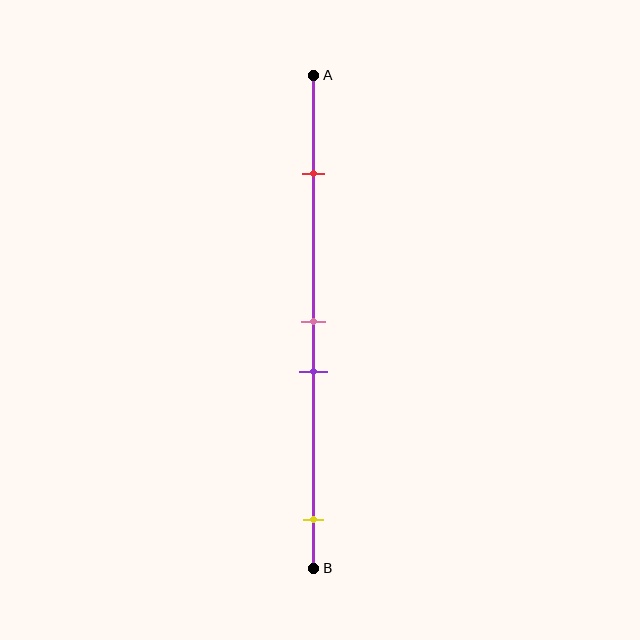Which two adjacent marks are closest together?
The pink and purple marks are the closest adjacent pair.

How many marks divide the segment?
There are 4 marks dividing the segment.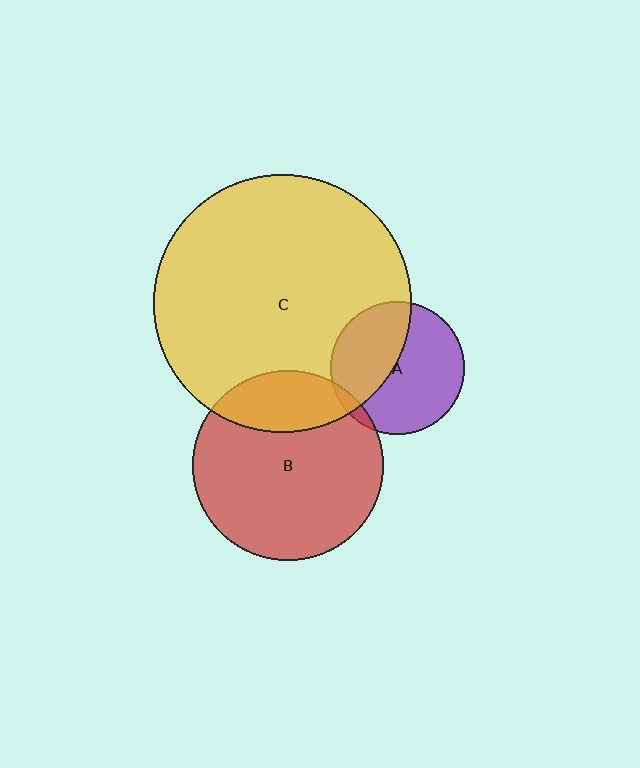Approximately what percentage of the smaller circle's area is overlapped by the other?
Approximately 40%.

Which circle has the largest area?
Circle C (yellow).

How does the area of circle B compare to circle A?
Approximately 2.0 times.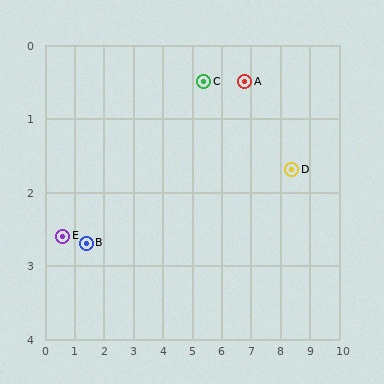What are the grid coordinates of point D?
Point D is at approximately (8.4, 1.7).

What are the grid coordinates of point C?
Point C is at approximately (5.4, 0.5).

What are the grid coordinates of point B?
Point B is at approximately (1.4, 2.7).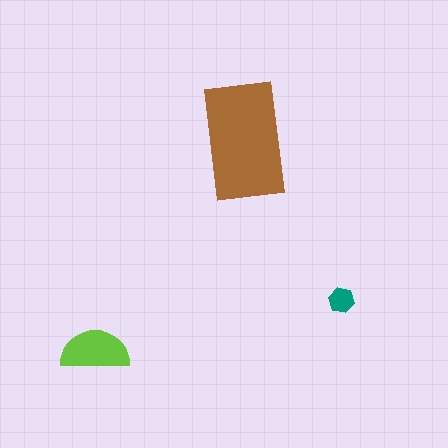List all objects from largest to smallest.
The brown rectangle, the lime semicircle, the teal hexagon.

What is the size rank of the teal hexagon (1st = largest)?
3rd.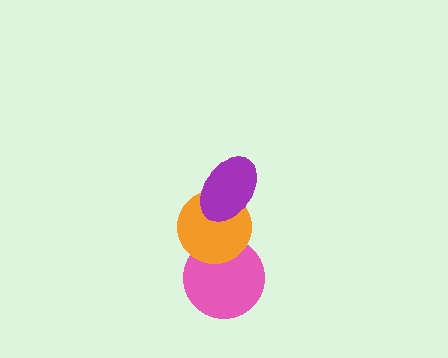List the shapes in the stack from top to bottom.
From top to bottom: the purple ellipse, the orange circle, the pink circle.